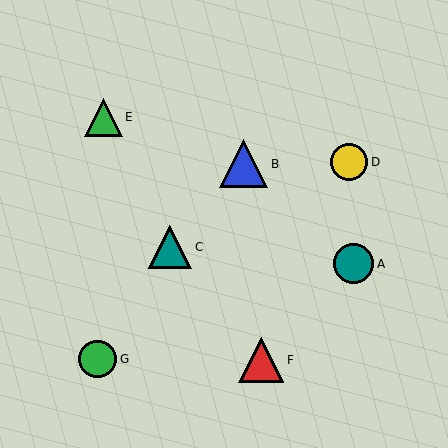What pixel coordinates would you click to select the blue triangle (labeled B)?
Click at (244, 164) to select the blue triangle B.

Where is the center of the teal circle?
The center of the teal circle is at (354, 264).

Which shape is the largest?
The blue triangle (labeled B) is the largest.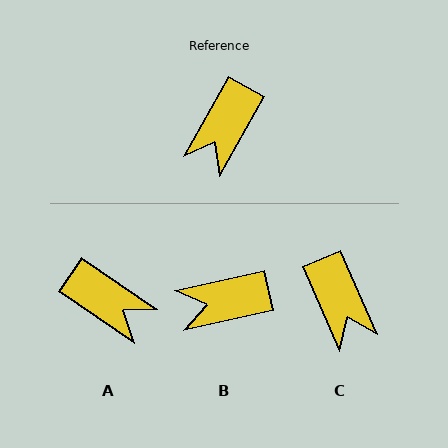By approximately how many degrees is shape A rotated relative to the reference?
Approximately 85 degrees counter-clockwise.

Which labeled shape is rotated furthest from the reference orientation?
A, about 85 degrees away.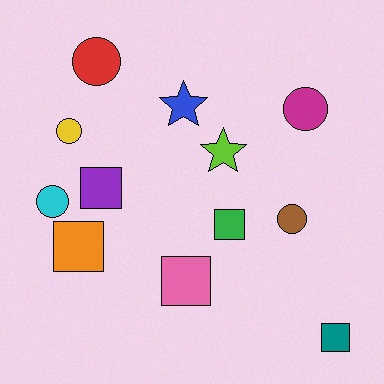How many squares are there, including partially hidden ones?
There are 5 squares.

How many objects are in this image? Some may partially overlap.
There are 12 objects.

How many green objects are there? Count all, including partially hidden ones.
There is 1 green object.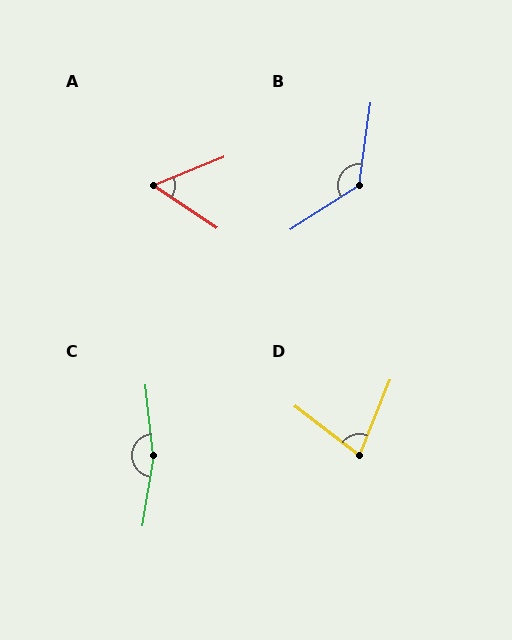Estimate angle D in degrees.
Approximately 74 degrees.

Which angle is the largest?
C, at approximately 165 degrees.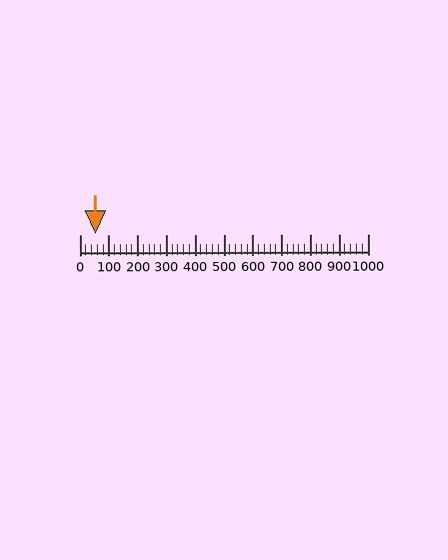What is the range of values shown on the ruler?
The ruler shows values from 0 to 1000.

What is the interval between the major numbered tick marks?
The major tick marks are spaced 100 units apart.